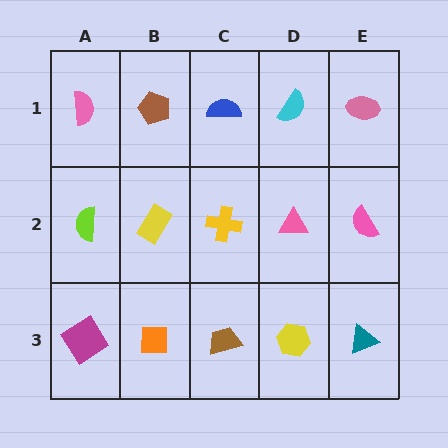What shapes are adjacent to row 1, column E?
A pink semicircle (row 2, column E), a cyan semicircle (row 1, column D).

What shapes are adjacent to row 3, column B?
A yellow rectangle (row 2, column B), a magenta diamond (row 3, column A), a brown trapezoid (row 3, column C).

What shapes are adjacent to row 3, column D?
A pink triangle (row 2, column D), a brown trapezoid (row 3, column C), a teal triangle (row 3, column E).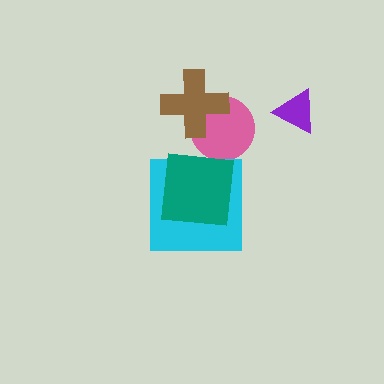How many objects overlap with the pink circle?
1 object overlaps with the pink circle.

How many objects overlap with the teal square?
1 object overlaps with the teal square.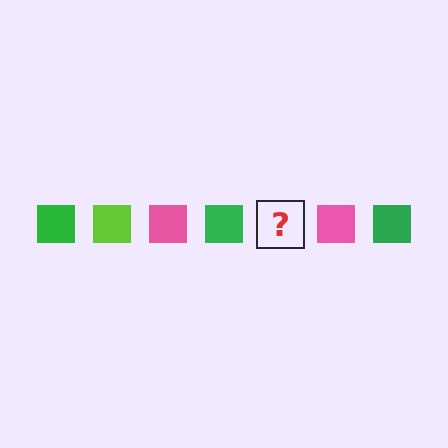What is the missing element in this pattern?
The missing element is a lime square.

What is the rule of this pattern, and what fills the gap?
The rule is that the pattern cycles through green, lime, pink squares. The gap should be filled with a lime square.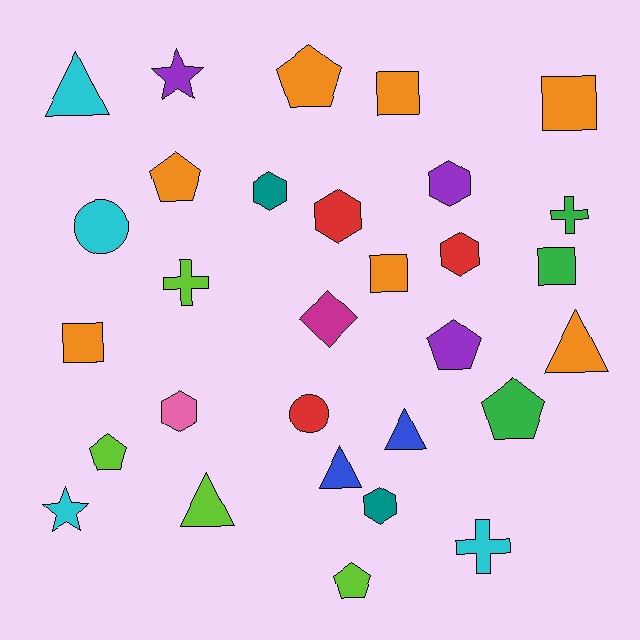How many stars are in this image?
There are 2 stars.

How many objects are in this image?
There are 30 objects.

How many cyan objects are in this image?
There are 4 cyan objects.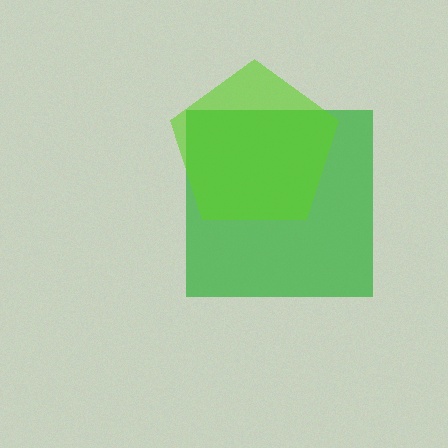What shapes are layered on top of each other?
The layered shapes are: a green square, a lime pentagon.